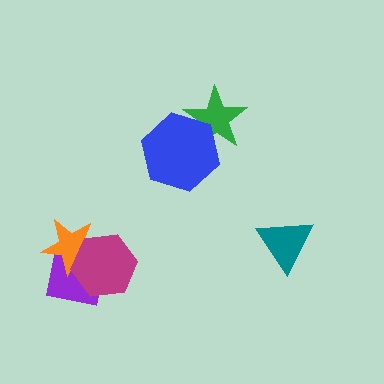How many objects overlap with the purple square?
2 objects overlap with the purple square.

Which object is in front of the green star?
The blue hexagon is in front of the green star.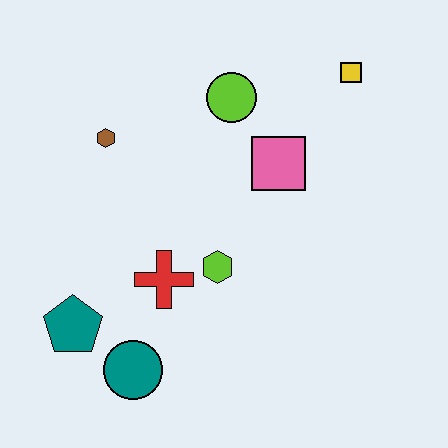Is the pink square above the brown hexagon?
No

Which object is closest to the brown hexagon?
The lime circle is closest to the brown hexagon.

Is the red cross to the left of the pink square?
Yes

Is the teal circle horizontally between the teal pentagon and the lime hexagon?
Yes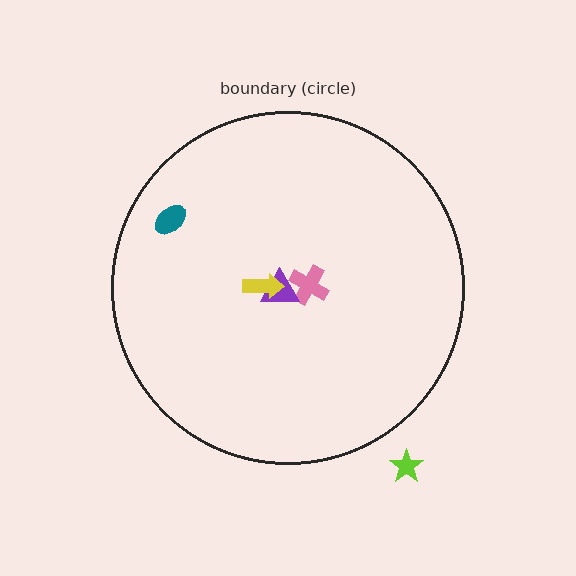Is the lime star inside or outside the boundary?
Outside.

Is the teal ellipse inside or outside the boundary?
Inside.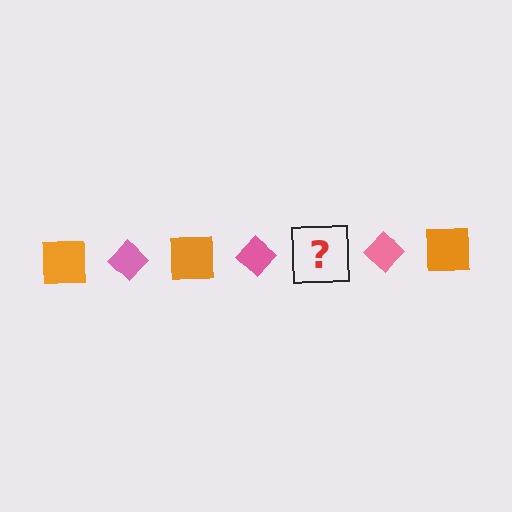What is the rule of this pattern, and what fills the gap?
The rule is that the pattern alternates between orange square and pink diamond. The gap should be filled with an orange square.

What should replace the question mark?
The question mark should be replaced with an orange square.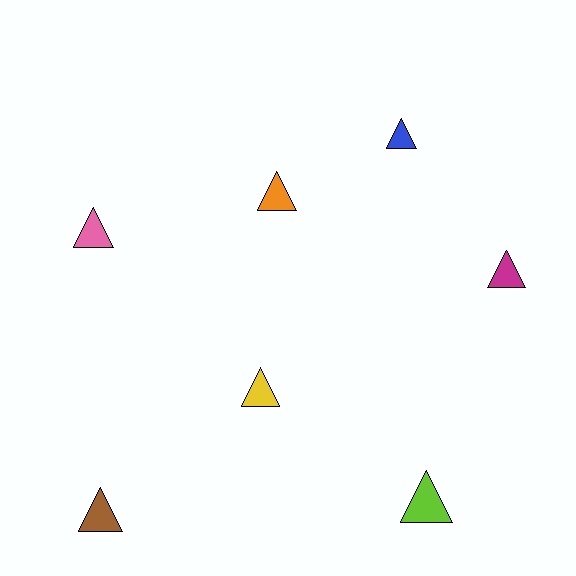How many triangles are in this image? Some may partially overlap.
There are 7 triangles.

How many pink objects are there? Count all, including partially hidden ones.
There is 1 pink object.